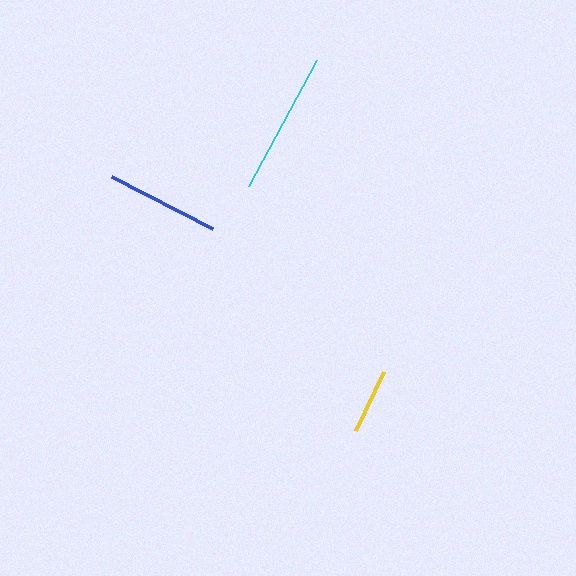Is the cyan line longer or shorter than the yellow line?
The cyan line is longer than the yellow line.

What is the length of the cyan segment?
The cyan segment is approximately 143 pixels long.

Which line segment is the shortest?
The yellow line is the shortest at approximately 65 pixels.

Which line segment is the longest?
The cyan line is the longest at approximately 143 pixels.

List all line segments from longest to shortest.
From longest to shortest: cyan, blue, yellow.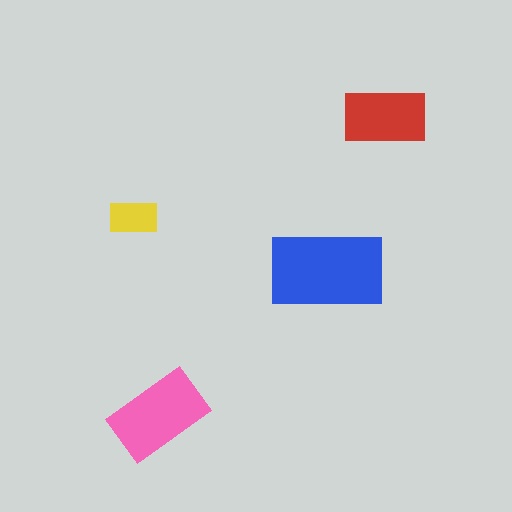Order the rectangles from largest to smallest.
the blue one, the pink one, the red one, the yellow one.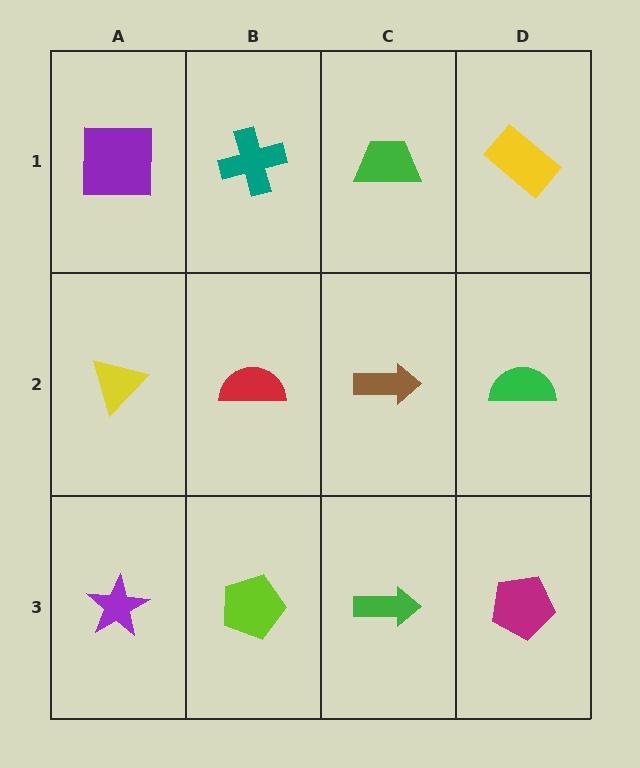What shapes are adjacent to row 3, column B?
A red semicircle (row 2, column B), a purple star (row 3, column A), a green arrow (row 3, column C).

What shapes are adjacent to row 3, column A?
A yellow triangle (row 2, column A), a lime pentagon (row 3, column B).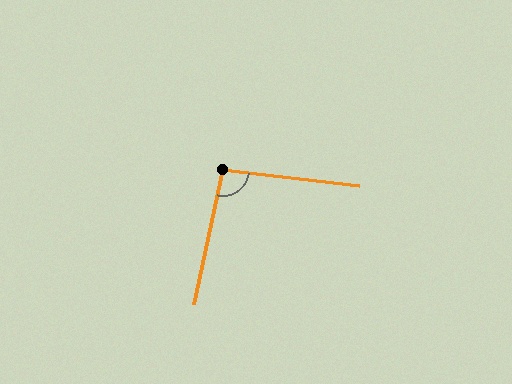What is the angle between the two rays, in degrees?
Approximately 95 degrees.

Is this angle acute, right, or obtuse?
It is obtuse.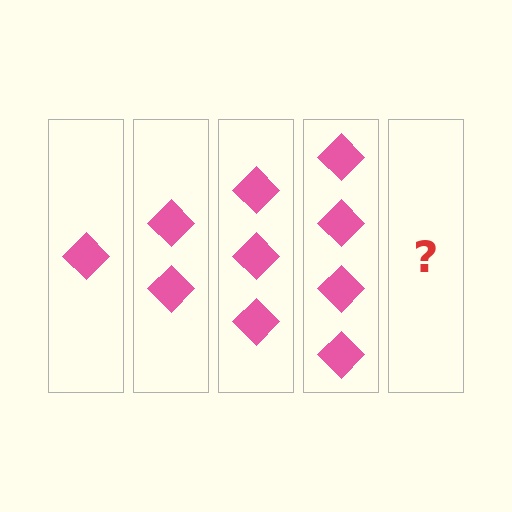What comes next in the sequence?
The next element should be 5 diamonds.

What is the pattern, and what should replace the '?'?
The pattern is that each step adds one more diamond. The '?' should be 5 diamonds.